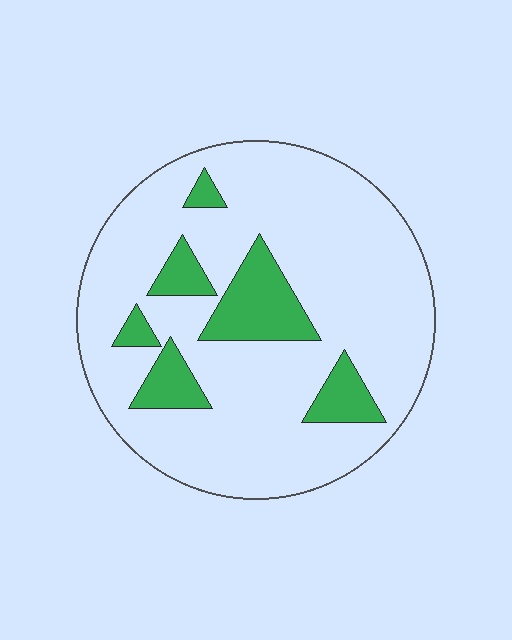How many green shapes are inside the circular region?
6.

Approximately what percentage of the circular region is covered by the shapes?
Approximately 15%.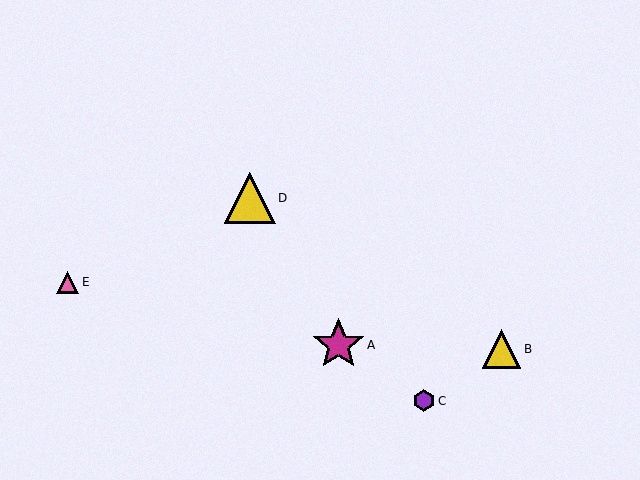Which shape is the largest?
The magenta star (labeled A) is the largest.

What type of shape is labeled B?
Shape B is a yellow triangle.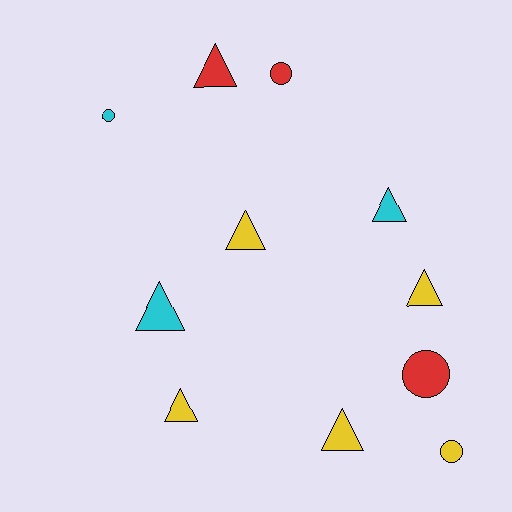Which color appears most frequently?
Yellow, with 5 objects.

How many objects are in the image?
There are 11 objects.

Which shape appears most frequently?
Triangle, with 7 objects.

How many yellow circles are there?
There is 1 yellow circle.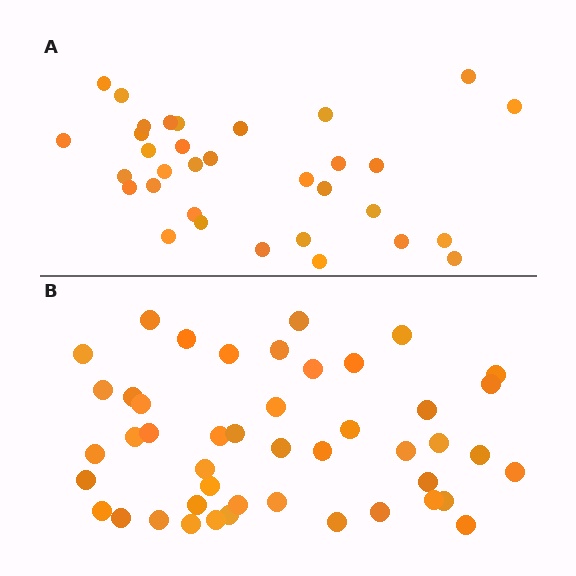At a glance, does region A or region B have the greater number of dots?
Region B (the bottom region) has more dots.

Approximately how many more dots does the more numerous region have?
Region B has approximately 15 more dots than region A.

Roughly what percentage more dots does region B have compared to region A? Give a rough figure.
About 40% more.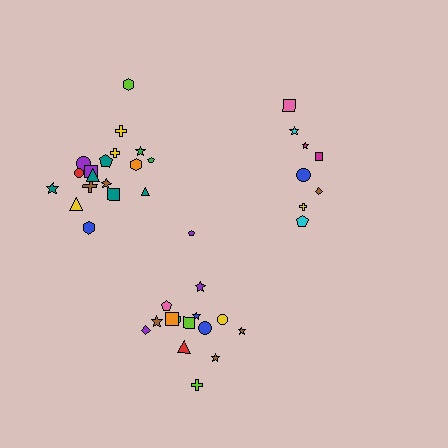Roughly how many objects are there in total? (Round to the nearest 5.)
Roughly 40 objects in total.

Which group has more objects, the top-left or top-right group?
The top-left group.